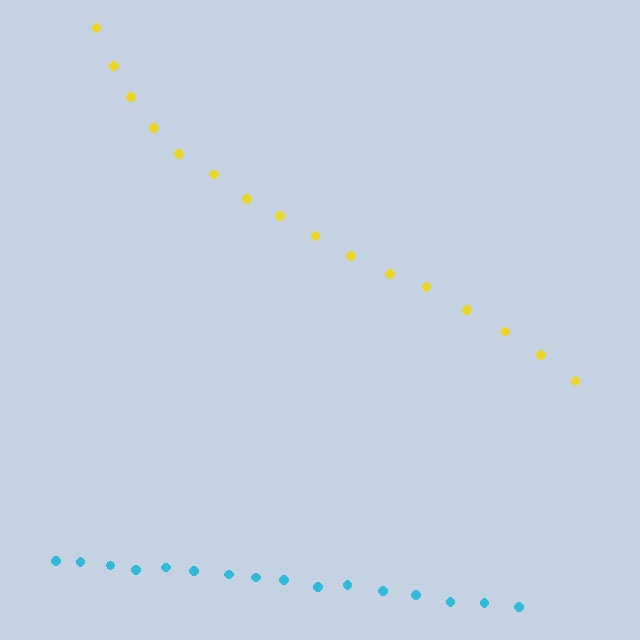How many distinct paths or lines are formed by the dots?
There are 2 distinct paths.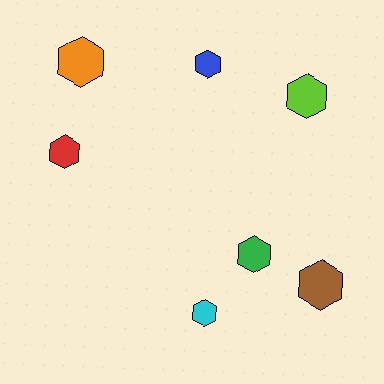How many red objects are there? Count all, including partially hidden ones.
There is 1 red object.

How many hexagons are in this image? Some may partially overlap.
There are 7 hexagons.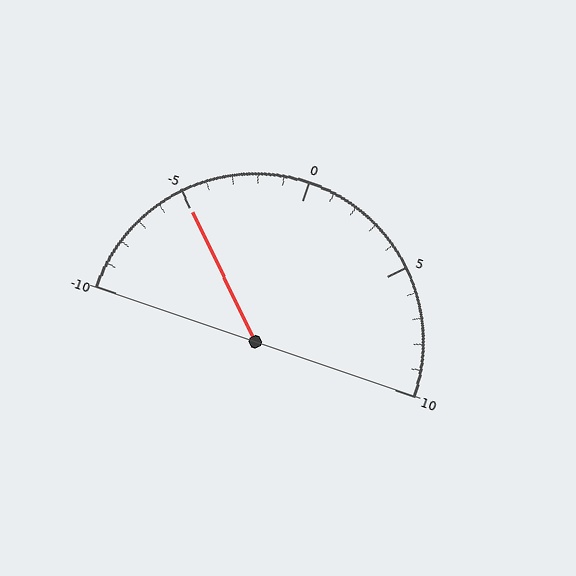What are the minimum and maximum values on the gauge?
The gauge ranges from -10 to 10.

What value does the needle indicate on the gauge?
The needle indicates approximately -5.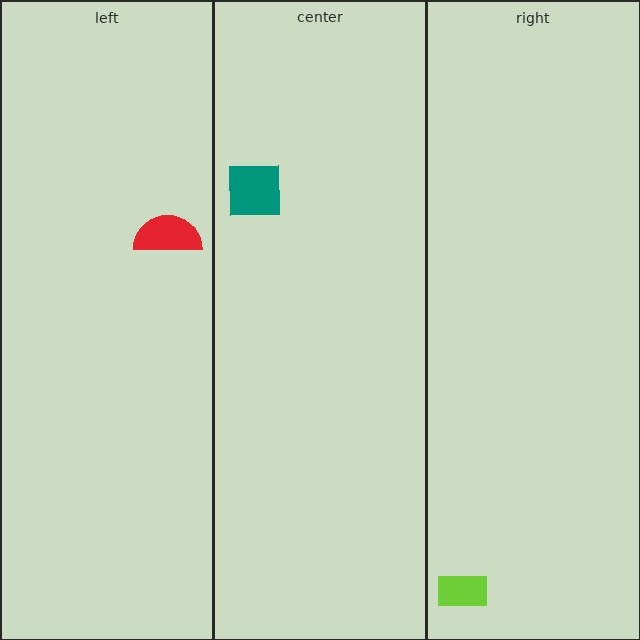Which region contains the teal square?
The center region.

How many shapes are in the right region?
1.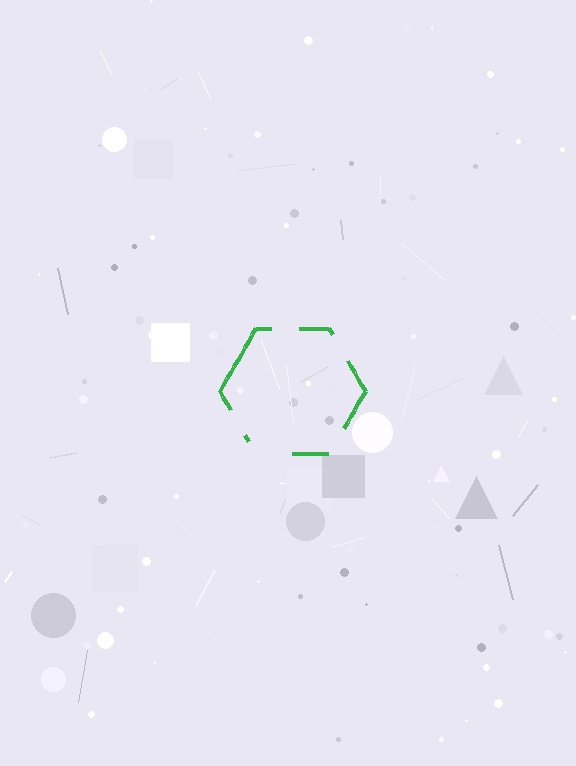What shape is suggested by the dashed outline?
The dashed outline suggests a hexagon.